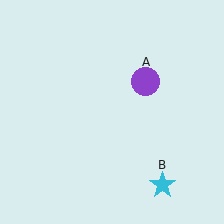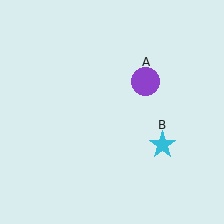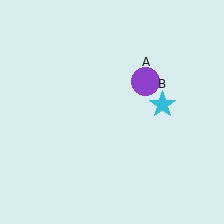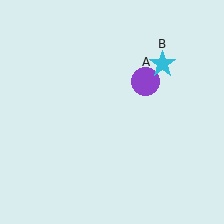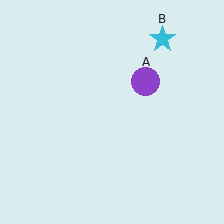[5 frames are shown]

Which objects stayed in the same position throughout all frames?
Purple circle (object A) remained stationary.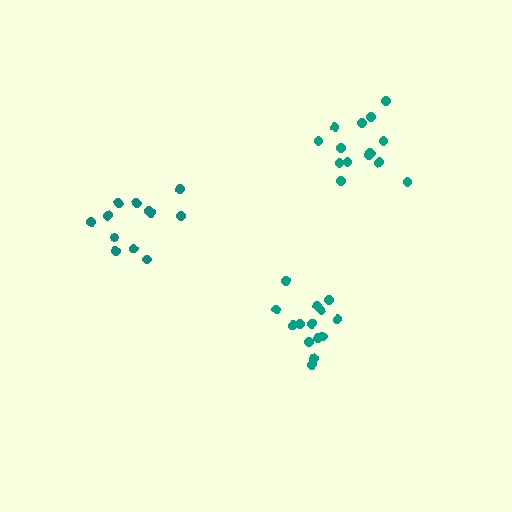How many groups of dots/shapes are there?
There are 3 groups.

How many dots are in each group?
Group 1: 12 dots, Group 2: 14 dots, Group 3: 14 dots (40 total).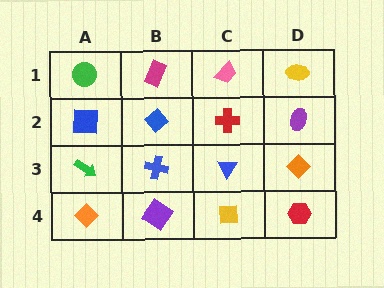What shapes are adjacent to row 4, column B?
A blue cross (row 3, column B), an orange diamond (row 4, column A), a yellow square (row 4, column C).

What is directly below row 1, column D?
A purple ellipse.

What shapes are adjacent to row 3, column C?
A red cross (row 2, column C), a yellow square (row 4, column C), a blue cross (row 3, column B), an orange diamond (row 3, column D).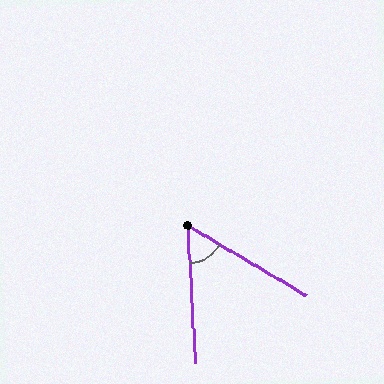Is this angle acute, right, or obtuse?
It is acute.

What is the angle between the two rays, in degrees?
Approximately 56 degrees.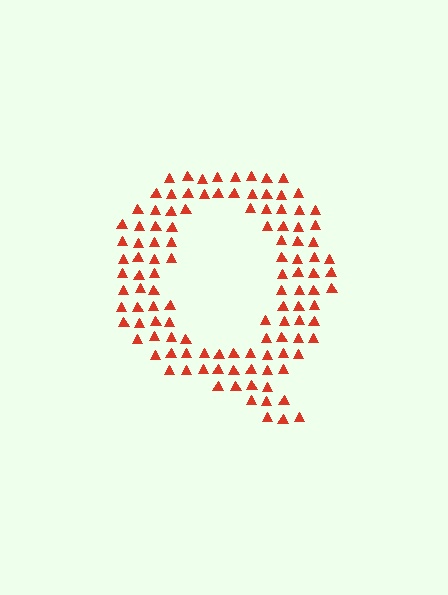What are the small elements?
The small elements are triangles.